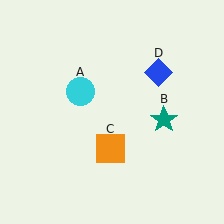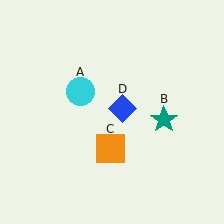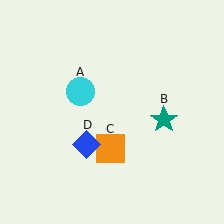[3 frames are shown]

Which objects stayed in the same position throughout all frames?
Cyan circle (object A) and teal star (object B) and orange square (object C) remained stationary.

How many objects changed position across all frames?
1 object changed position: blue diamond (object D).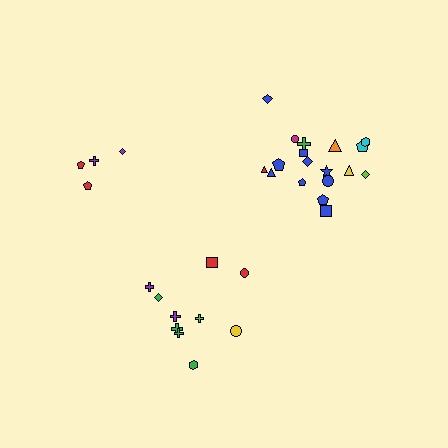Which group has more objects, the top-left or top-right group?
The top-right group.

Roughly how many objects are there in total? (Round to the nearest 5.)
Roughly 30 objects in total.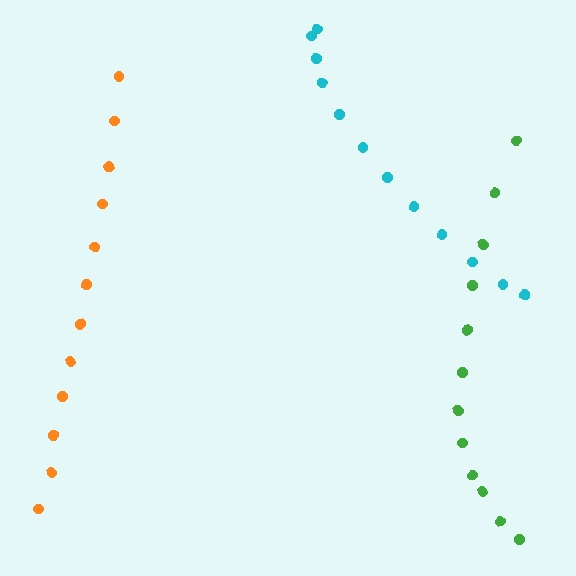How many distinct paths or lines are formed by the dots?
There are 3 distinct paths.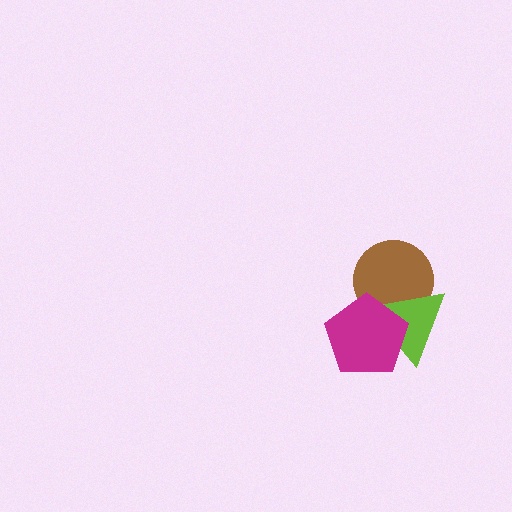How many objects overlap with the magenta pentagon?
2 objects overlap with the magenta pentagon.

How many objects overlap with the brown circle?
2 objects overlap with the brown circle.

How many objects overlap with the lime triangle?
2 objects overlap with the lime triangle.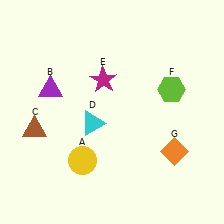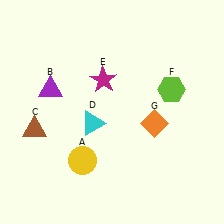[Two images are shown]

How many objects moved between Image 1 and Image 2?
1 object moved between the two images.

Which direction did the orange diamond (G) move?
The orange diamond (G) moved up.